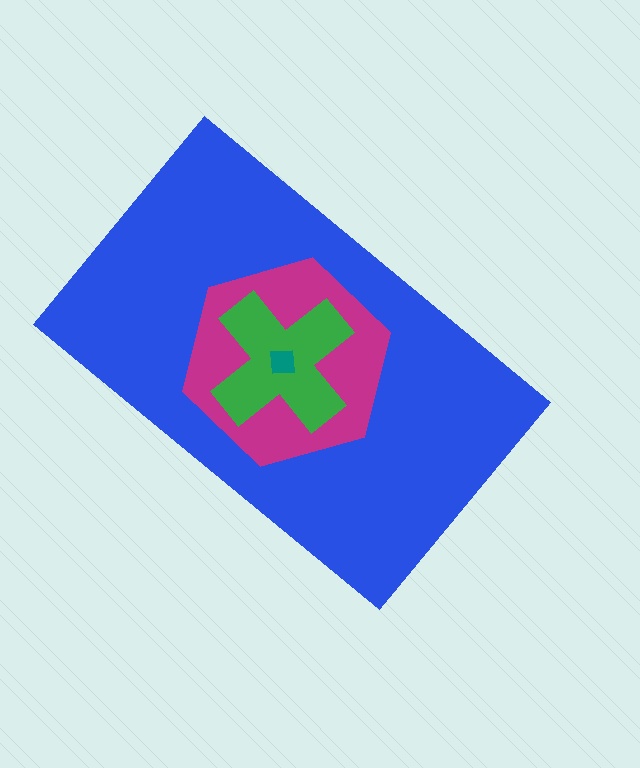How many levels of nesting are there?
4.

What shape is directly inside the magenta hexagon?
The green cross.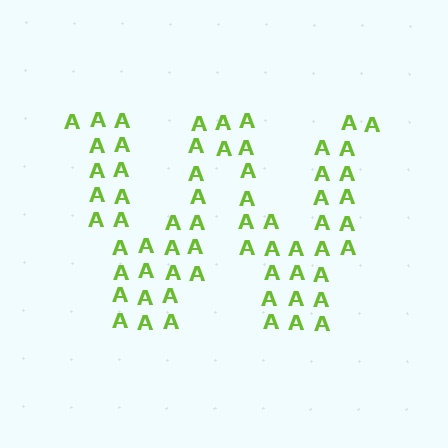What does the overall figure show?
The overall figure shows the letter W.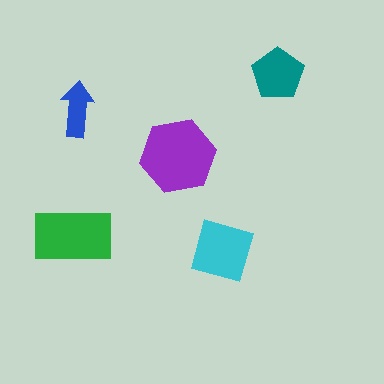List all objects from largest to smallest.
The purple hexagon, the green rectangle, the cyan square, the teal pentagon, the blue arrow.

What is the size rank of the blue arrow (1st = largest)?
5th.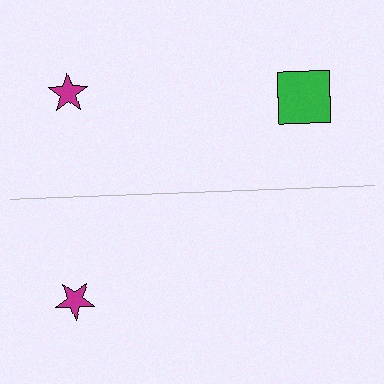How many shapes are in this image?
There are 3 shapes in this image.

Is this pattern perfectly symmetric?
No, the pattern is not perfectly symmetric. A green square is missing from the bottom side.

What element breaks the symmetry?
A green square is missing from the bottom side.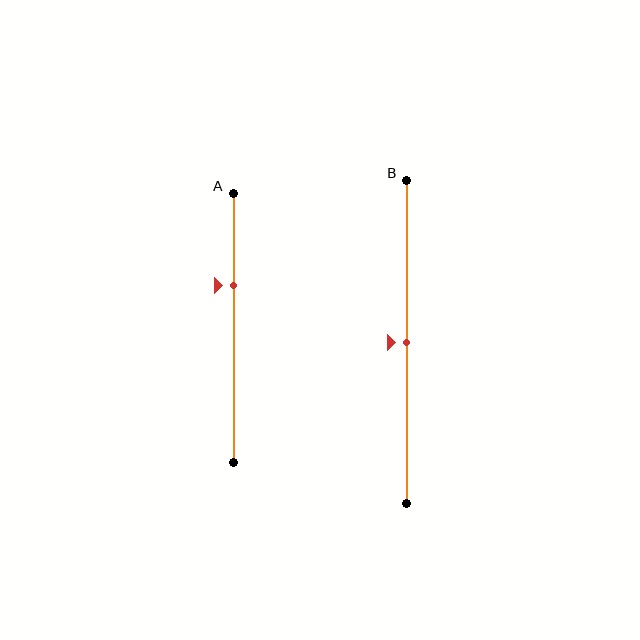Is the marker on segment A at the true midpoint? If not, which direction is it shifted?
No, the marker on segment A is shifted upward by about 16% of the segment length.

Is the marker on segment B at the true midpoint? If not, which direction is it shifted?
Yes, the marker on segment B is at the true midpoint.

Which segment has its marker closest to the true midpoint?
Segment B has its marker closest to the true midpoint.